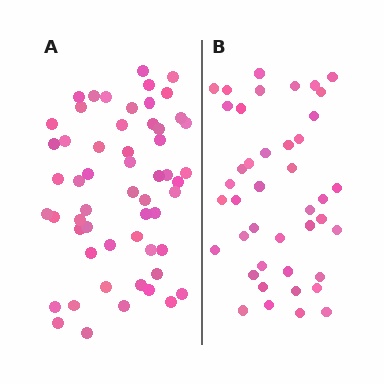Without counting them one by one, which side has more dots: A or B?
Region A (the left region) has more dots.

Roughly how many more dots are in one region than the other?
Region A has approximately 15 more dots than region B.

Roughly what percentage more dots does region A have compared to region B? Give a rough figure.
About 35% more.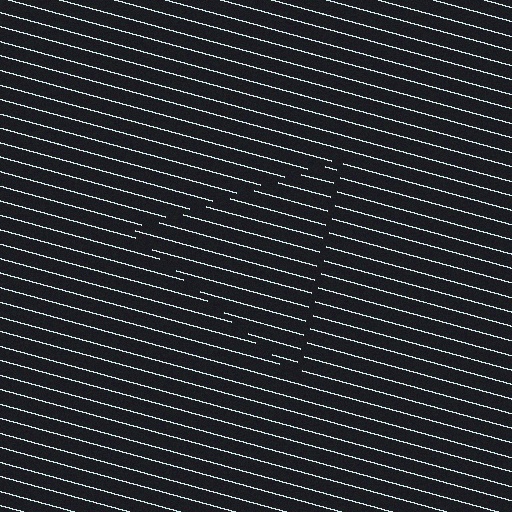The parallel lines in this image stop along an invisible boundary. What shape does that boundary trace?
An illusory triangle. The interior of the shape contains the same grating, shifted by half a period — the contour is defined by the phase discontinuity where line-ends from the inner and outer gratings abut.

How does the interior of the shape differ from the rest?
The interior of the shape contains the same grating, shifted by half a period — the contour is defined by the phase discontinuity where line-ends from the inner and outer gratings abut.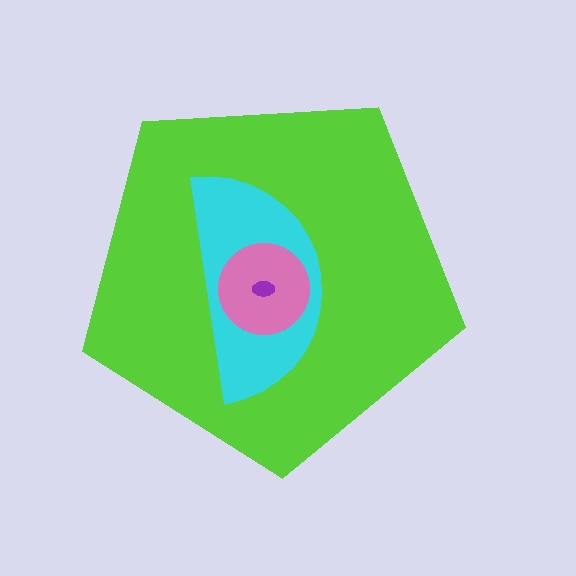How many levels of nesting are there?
4.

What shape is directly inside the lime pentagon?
The cyan semicircle.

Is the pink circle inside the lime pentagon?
Yes.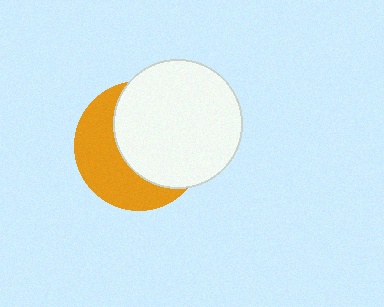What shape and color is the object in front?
The object in front is a white circle.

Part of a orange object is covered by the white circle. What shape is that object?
It is a circle.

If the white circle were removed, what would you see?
You would see the complete orange circle.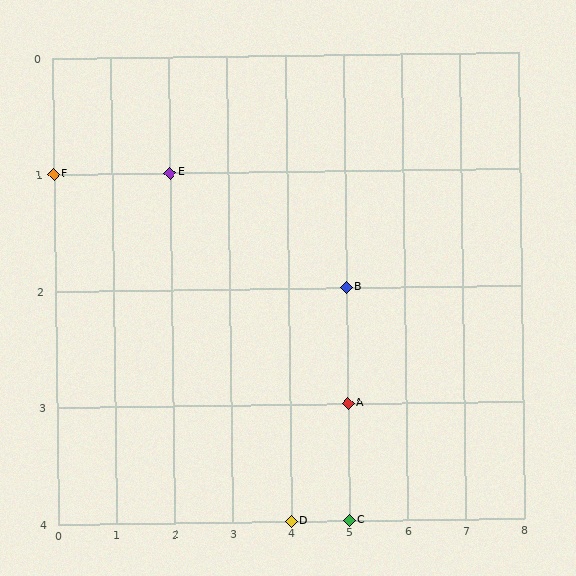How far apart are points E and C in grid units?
Points E and C are 3 columns and 3 rows apart (about 4.2 grid units diagonally).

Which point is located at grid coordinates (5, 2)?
Point B is at (5, 2).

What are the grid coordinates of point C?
Point C is at grid coordinates (5, 4).